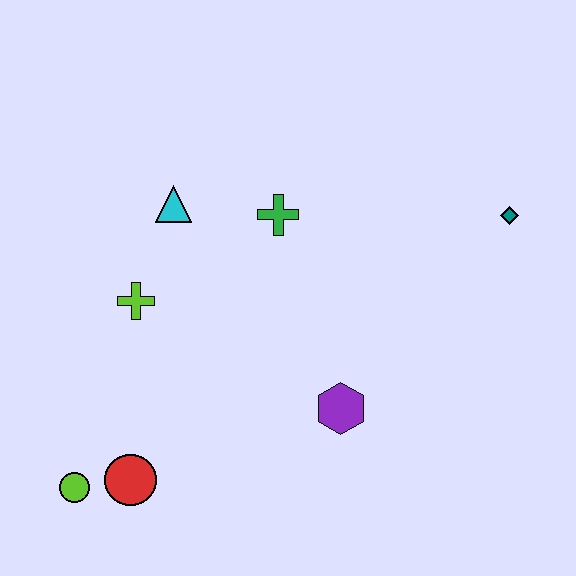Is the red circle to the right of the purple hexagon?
No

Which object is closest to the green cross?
The cyan triangle is closest to the green cross.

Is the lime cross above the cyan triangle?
No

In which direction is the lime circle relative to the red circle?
The lime circle is to the left of the red circle.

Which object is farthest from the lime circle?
The teal diamond is farthest from the lime circle.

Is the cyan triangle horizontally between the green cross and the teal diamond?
No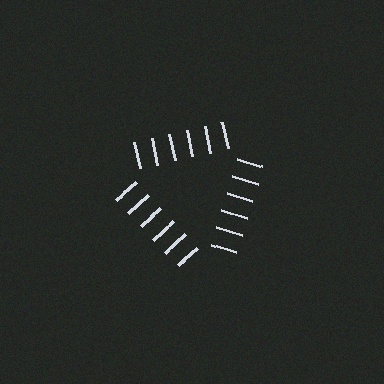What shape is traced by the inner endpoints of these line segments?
An illusory triangle — the line segments terminate on its edges but no continuous stroke is drawn.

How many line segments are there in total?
18 — 6 along each of the 3 edges.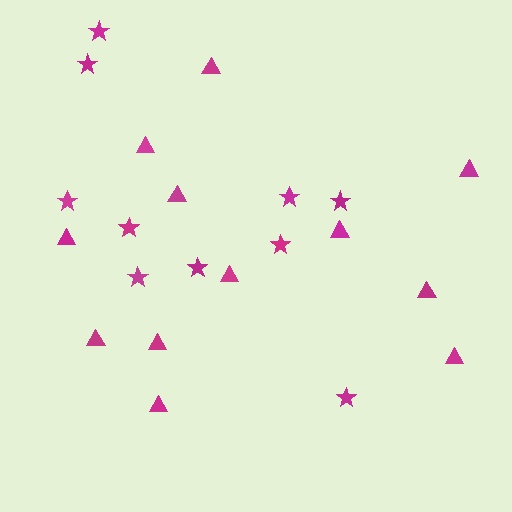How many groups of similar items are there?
There are 2 groups: one group of triangles (12) and one group of stars (10).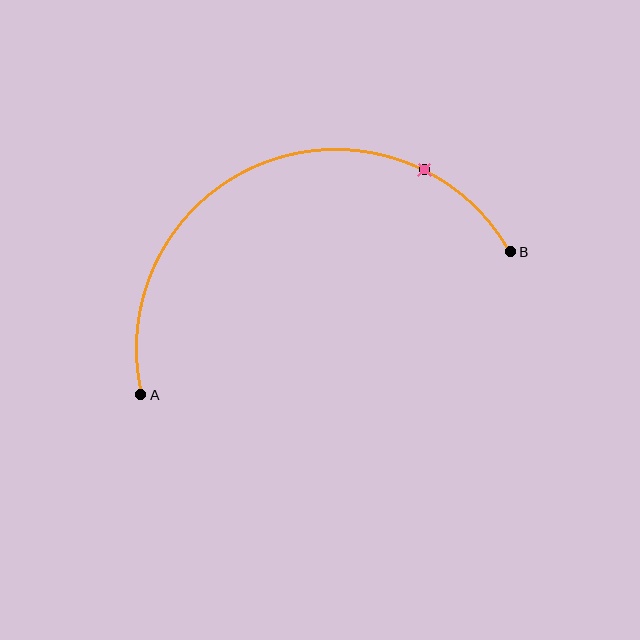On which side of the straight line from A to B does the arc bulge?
The arc bulges above the straight line connecting A and B.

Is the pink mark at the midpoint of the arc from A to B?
No. The pink mark lies on the arc but is closer to endpoint B. The arc midpoint would be at the point on the curve equidistant along the arc from both A and B.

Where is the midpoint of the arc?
The arc midpoint is the point on the curve farthest from the straight line joining A and B. It sits above that line.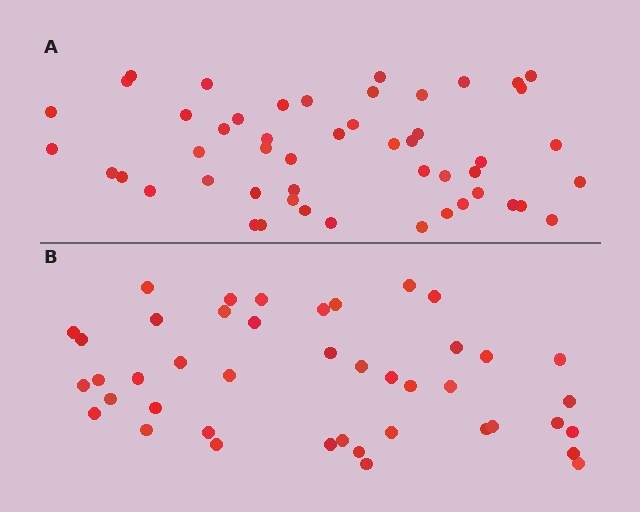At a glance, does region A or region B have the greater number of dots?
Region A (the top region) has more dots.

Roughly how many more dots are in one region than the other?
Region A has roughly 8 or so more dots than region B.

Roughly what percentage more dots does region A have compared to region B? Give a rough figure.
About 15% more.